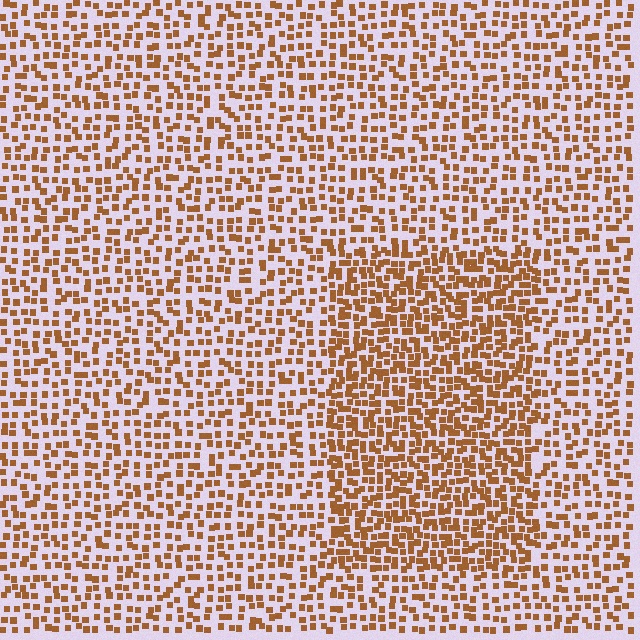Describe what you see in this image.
The image contains small brown elements arranged at two different densities. A rectangle-shaped region is visible where the elements are more densely packed than the surrounding area.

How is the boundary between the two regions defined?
The boundary is defined by a change in element density (approximately 1.7x ratio). All elements are the same color, size, and shape.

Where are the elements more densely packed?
The elements are more densely packed inside the rectangle boundary.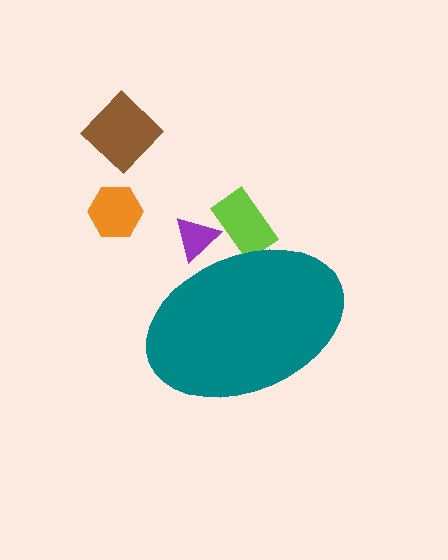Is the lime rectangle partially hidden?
Yes, the lime rectangle is partially hidden behind the teal ellipse.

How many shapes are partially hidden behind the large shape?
2 shapes are partially hidden.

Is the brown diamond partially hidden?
No, the brown diamond is fully visible.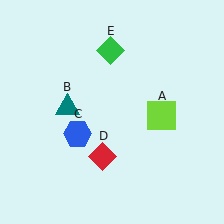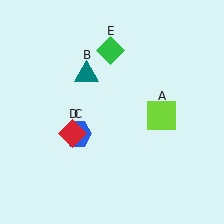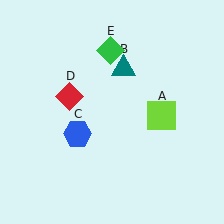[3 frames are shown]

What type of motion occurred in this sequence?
The teal triangle (object B), red diamond (object D) rotated clockwise around the center of the scene.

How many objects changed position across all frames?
2 objects changed position: teal triangle (object B), red diamond (object D).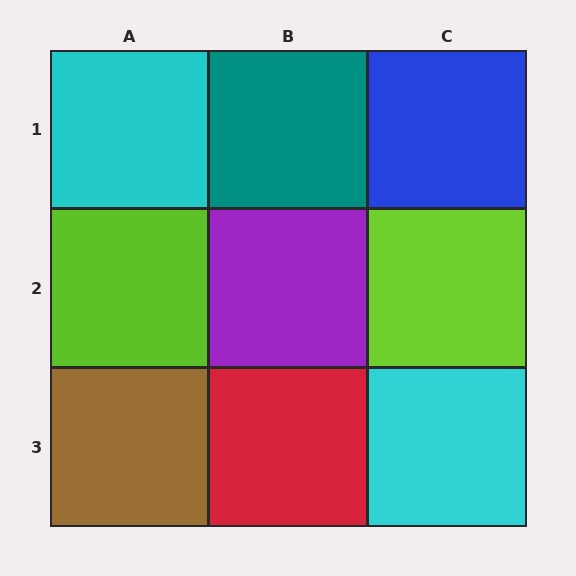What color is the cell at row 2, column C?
Lime.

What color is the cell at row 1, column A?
Cyan.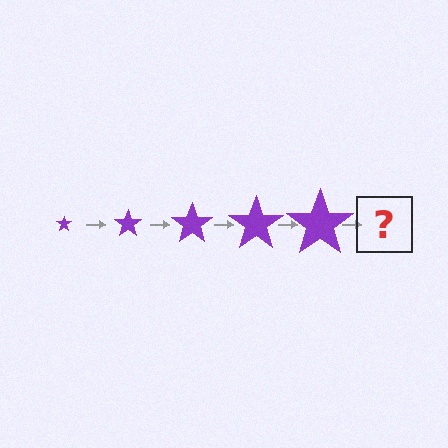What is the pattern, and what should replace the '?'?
The pattern is that the star gets progressively larger each step. The '?' should be a purple star, larger than the previous one.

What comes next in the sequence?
The next element should be a purple star, larger than the previous one.